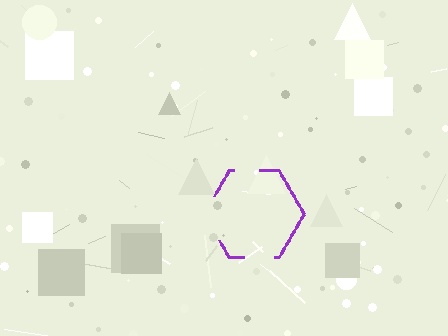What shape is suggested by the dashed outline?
The dashed outline suggests a hexagon.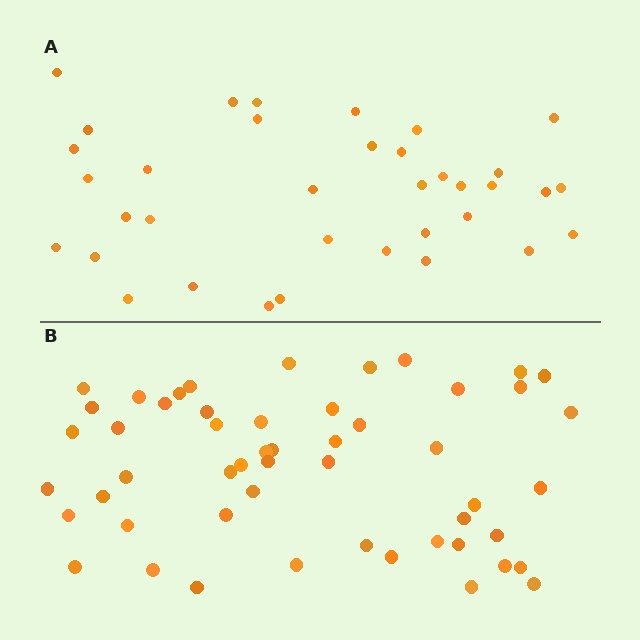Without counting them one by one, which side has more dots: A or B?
Region B (the bottom region) has more dots.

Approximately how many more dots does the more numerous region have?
Region B has approximately 15 more dots than region A.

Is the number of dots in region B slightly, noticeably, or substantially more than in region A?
Region B has noticeably more, but not dramatically so. The ratio is roughly 1.4 to 1.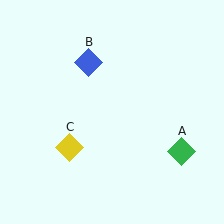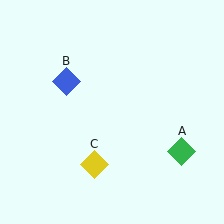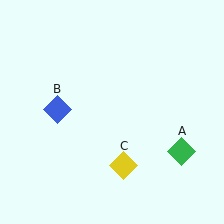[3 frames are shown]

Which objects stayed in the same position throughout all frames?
Green diamond (object A) remained stationary.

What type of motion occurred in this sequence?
The blue diamond (object B), yellow diamond (object C) rotated counterclockwise around the center of the scene.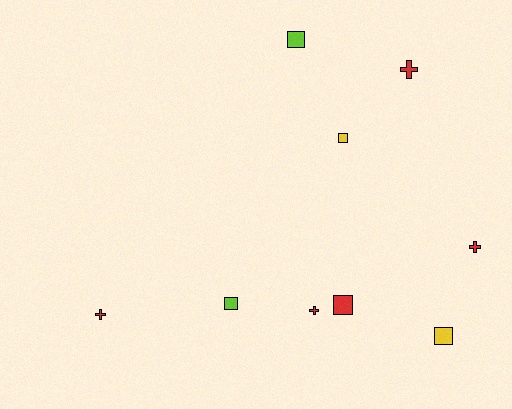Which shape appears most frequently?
Square, with 5 objects.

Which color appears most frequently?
Red, with 5 objects.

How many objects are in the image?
There are 9 objects.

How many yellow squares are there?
There are 2 yellow squares.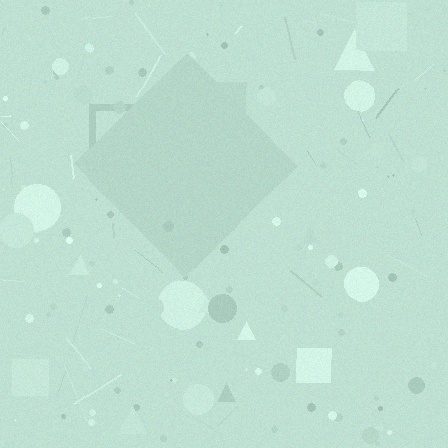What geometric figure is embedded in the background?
A diamond is embedded in the background.